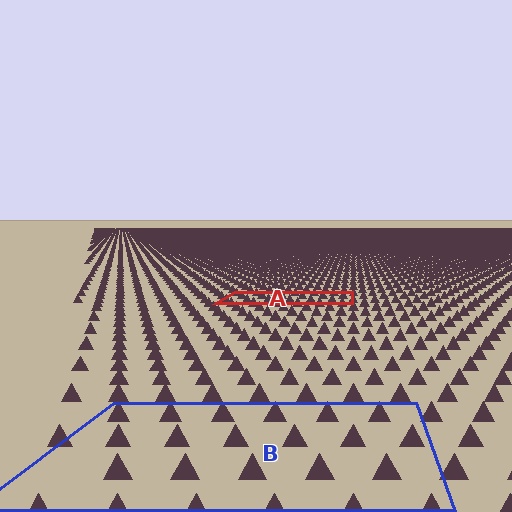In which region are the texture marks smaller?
The texture marks are smaller in region A, because it is farther away.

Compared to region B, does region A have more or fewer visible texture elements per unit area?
Region A has more texture elements per unit area — they are packed more densely because it is farther away.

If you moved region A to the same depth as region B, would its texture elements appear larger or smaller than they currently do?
They would appear larger. At a closer depth, the same texture elements are projected at a bigger on-screen size.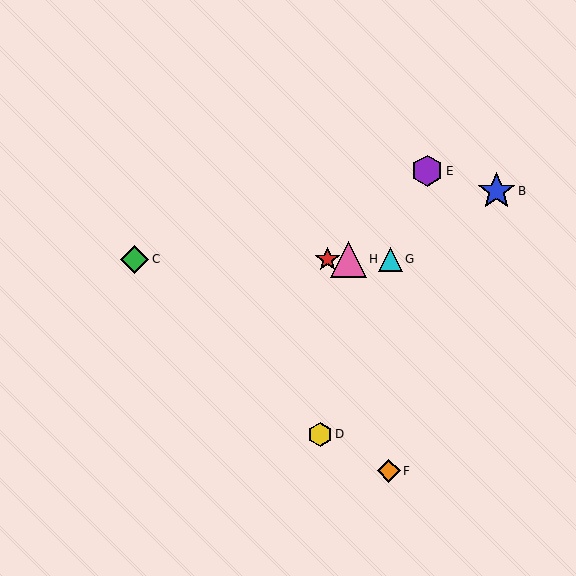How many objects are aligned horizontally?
4 objects (A, C, G, H) are aligned horizontally.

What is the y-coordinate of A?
Object A is at y≈259.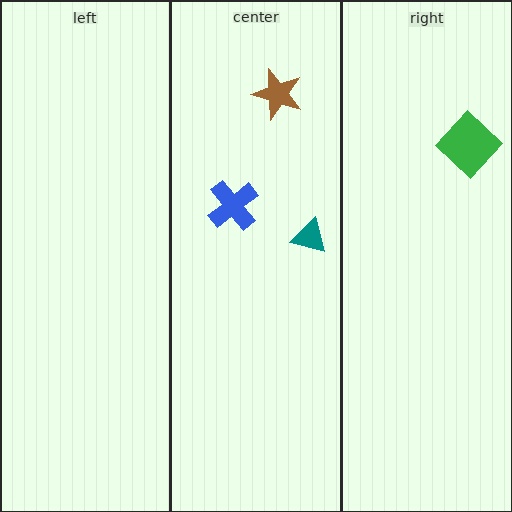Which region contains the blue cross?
The center region.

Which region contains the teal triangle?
The center region.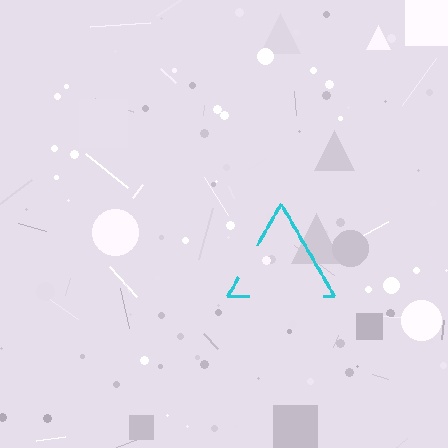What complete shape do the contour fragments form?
The contour fragments form a triangle.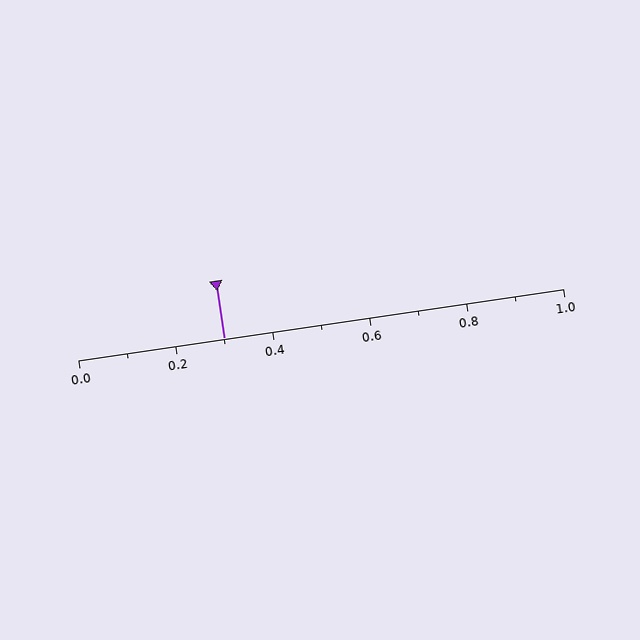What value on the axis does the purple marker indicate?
The marker indicates approximately 0.3.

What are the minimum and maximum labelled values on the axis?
The axis runs from 0.0 to 1.0.